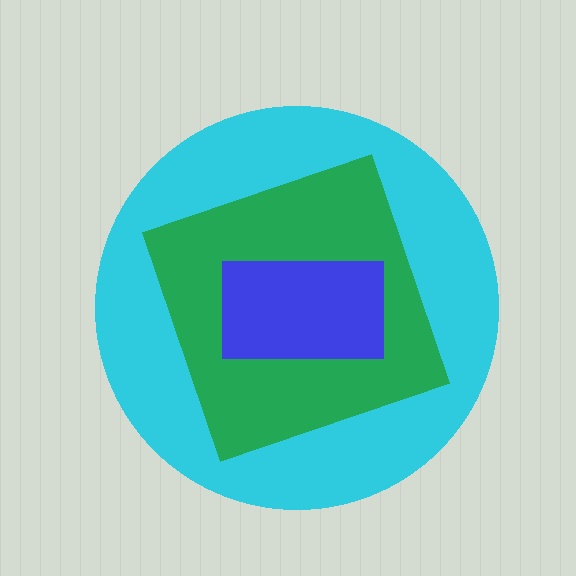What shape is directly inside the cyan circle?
The green diamond.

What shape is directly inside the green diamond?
The blue rectangle.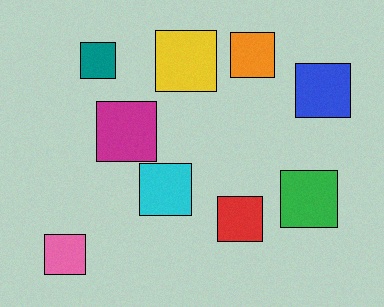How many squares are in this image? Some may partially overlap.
There are 9 squares.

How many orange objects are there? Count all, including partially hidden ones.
There is 1 orange object.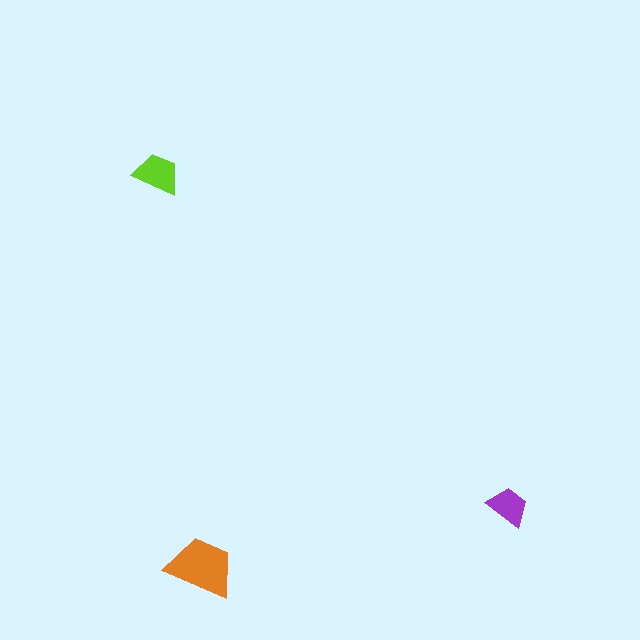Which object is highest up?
The lime trapezoid is topmost.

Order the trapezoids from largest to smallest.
the orange one, the lime one, the purple one.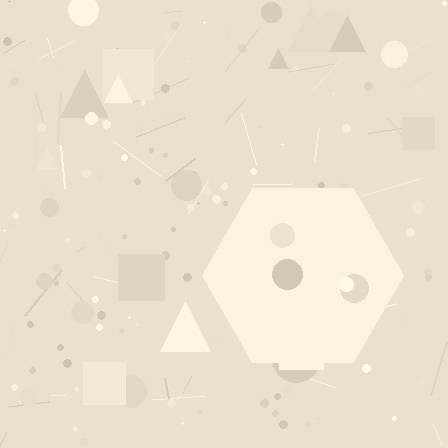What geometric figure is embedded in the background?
A hexagon is embedded in the background.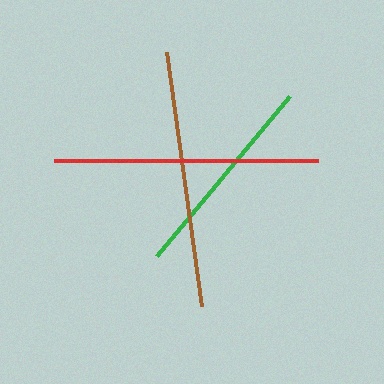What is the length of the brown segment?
The brown segment is approximately 256 pixels long.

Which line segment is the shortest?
The green line is the shortest at approximately 208 pixels.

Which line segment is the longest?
The red line is the longest at approximately 264 pixels.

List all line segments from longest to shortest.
From longest to shortest: red, brown, green.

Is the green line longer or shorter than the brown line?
The brown line is longer than the green line.